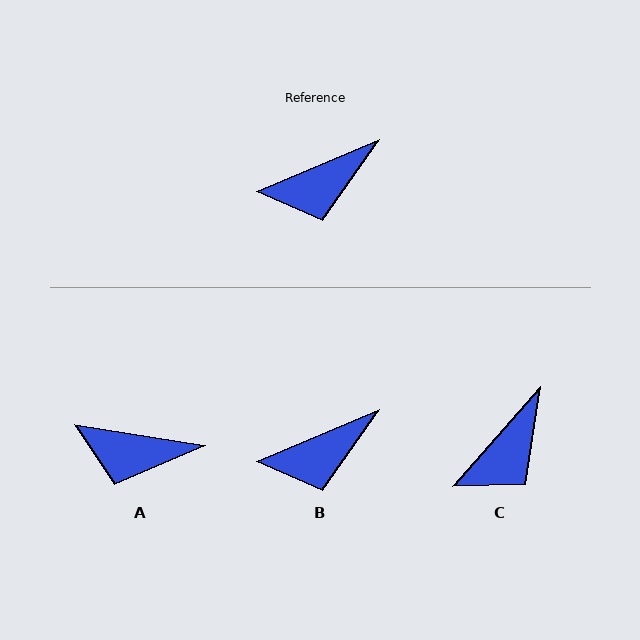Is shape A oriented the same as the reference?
No, it is off by about 32 degrees.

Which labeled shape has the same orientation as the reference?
B.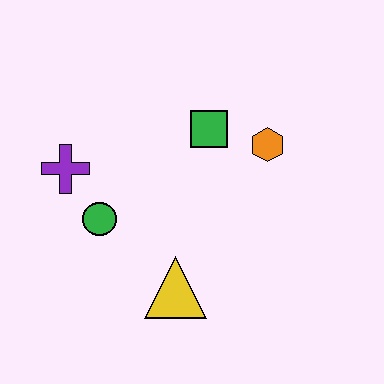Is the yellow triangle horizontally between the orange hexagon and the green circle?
Yes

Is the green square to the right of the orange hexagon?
No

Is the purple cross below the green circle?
No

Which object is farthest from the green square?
The yellow triangle is farthest from the green square.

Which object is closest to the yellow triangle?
The green circle is closest to the yellow triangle.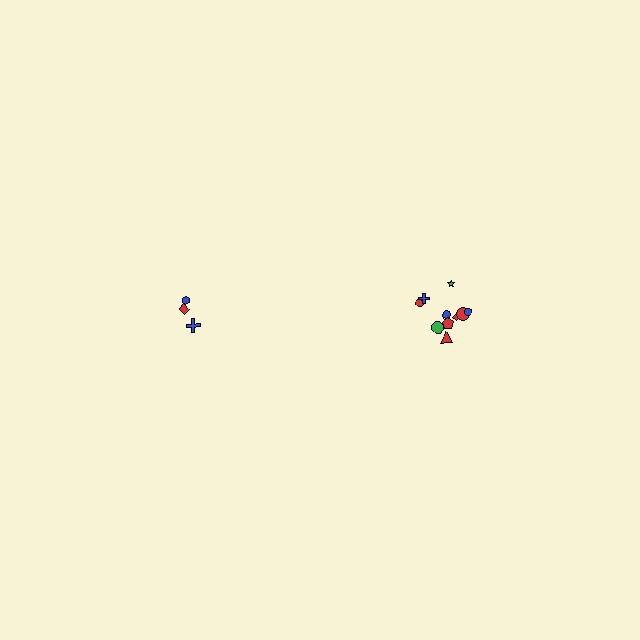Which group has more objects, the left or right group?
The right group.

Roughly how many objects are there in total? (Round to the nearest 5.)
Roughly 15 objects in total.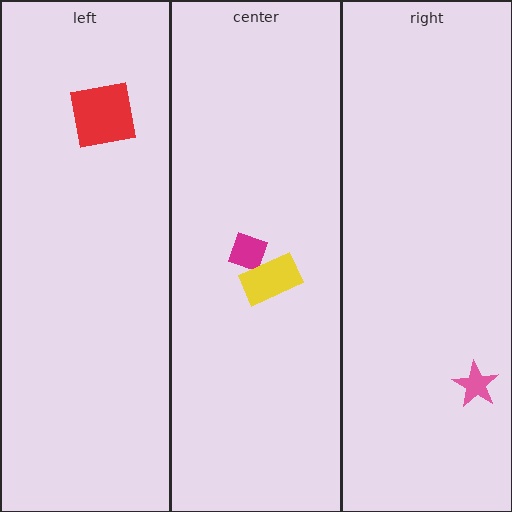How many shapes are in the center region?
2.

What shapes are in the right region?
The pink star.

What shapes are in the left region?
The red square.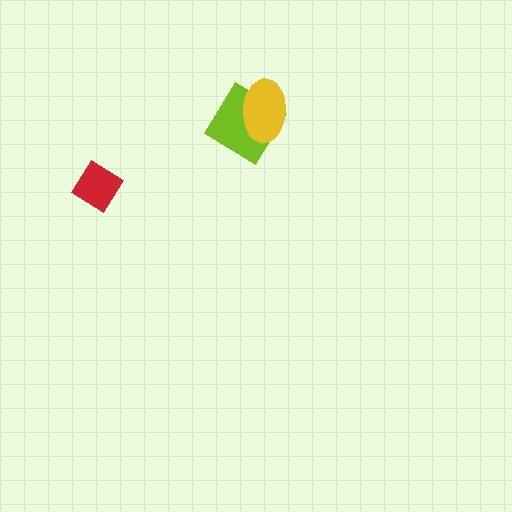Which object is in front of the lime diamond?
The yellow ellipse is in front of the lime diamond.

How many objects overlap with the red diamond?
0 objects overlap with the red diamond.